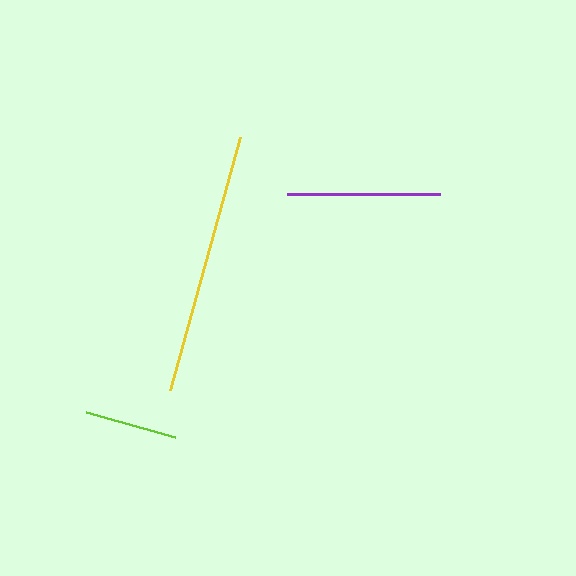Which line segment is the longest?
The yellow line is the longest at approximately 263 pixels.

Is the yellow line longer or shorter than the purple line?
The yellow line is longer than the purple line.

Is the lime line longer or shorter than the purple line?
The purple line is longer than the lime line.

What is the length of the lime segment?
The lime segment is approximately 92 pixels long.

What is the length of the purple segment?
The purple segment is approximately 153 pixels long.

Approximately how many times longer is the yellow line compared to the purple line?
The yellow line is approximately 1.7 times the length of the purple line.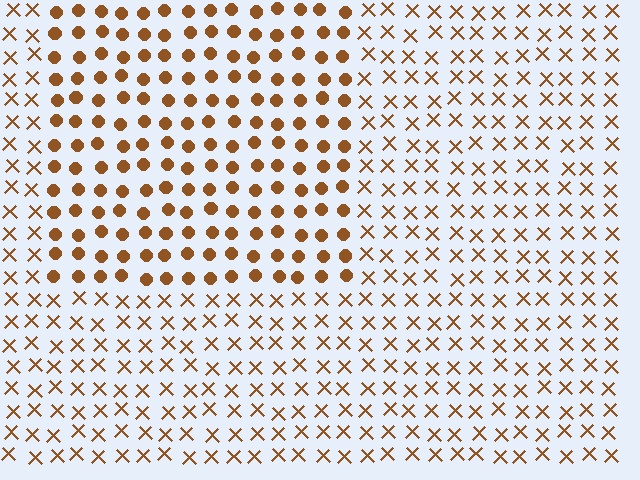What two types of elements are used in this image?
The image uses circles inside the rectangle region and X marks outside it.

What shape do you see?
I see a rectangle.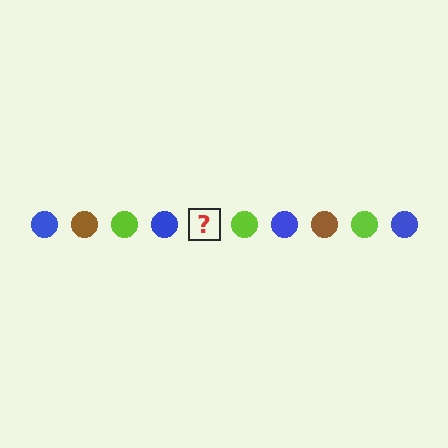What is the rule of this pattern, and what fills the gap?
The rule is that the pattern cycles through blue, brown, lime circles. The gap should be filled with a brown circle.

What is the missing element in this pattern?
The missing element is a brown circle.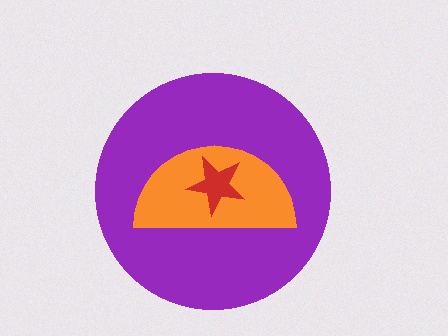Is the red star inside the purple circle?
Yes.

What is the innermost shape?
The red star.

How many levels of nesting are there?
3.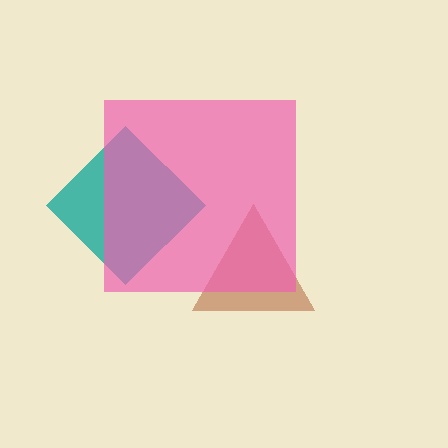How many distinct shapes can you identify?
There are 3 distinct shapes: a teal diamond, a brown triangle, a pink square.